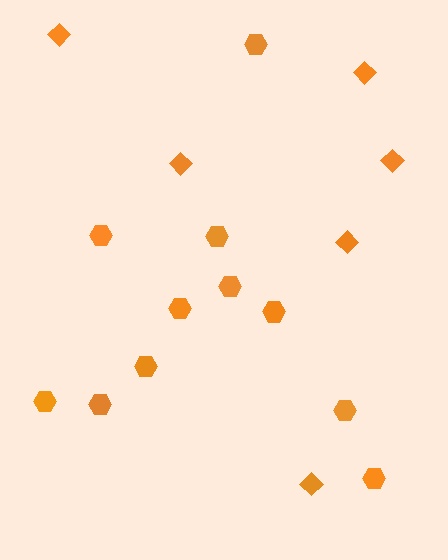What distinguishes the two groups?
There are 2 groups: one group of diamonds (6) and one group of hexagons (11).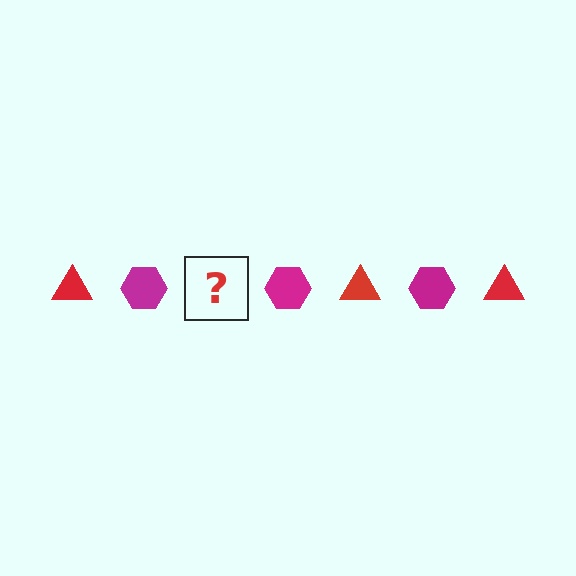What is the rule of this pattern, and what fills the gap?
The rule is that the pattern alternates between red triangle and magenta hexagon. The gap should be filled with a red triangle.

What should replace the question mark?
The question mark should be replaced with a red triangle.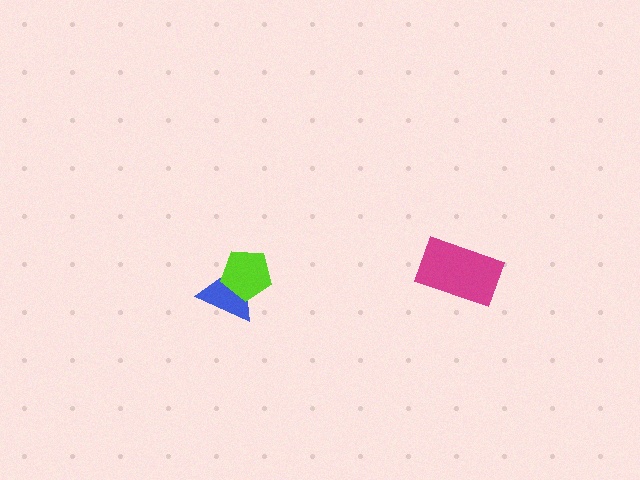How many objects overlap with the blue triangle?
1 object overlaps with the blue triangle.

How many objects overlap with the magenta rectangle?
0 objects overlap with the magenta rectangle.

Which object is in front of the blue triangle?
The lime pentagon is in front of the blue triangle.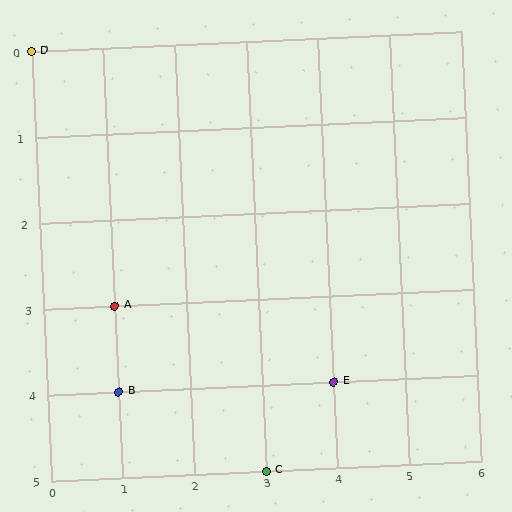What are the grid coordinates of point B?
Point B is at grid coordinates (1, 4).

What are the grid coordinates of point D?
Point D is at grid coordinates (0, 0).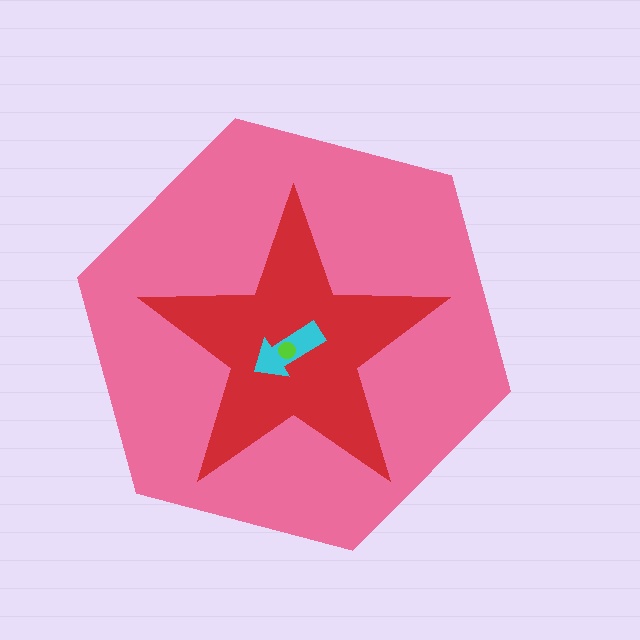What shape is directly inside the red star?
The cyan arrow.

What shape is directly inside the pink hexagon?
The red star.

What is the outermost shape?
The pink hexagon.